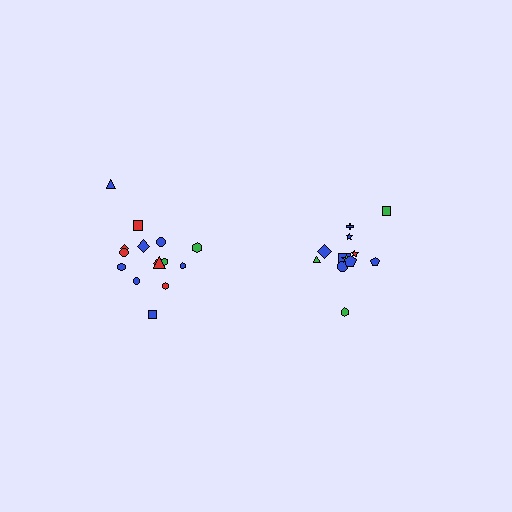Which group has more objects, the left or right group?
The left group.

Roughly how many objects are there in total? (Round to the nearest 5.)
Roughly 25 objects in total.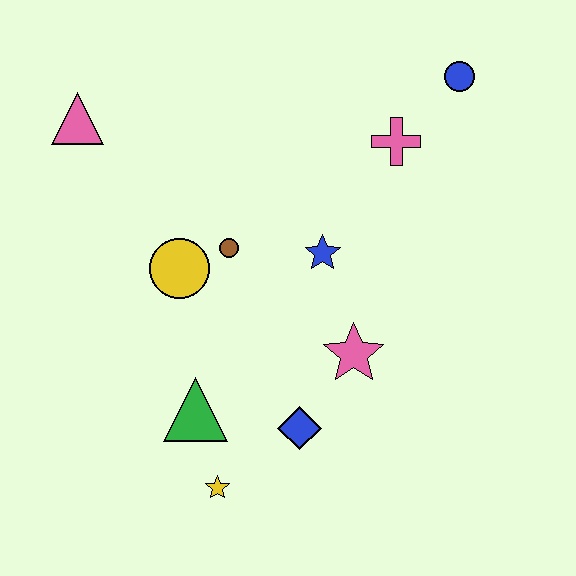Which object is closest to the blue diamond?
The pink star is closest to the blue diamond.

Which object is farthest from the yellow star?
The blue circle is farthest from the yellow star.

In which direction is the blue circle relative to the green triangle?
The blue circle is above the green triangle.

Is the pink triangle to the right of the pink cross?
No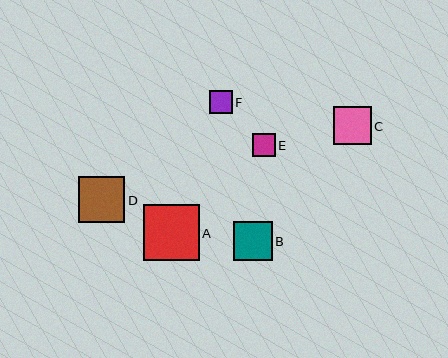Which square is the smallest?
Square F is the smallest with a size of approximately 22 pixels.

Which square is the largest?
Square A is the largest with a size of approximately 56 pixels.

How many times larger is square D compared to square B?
Square D is approximately 1.2 times the size of square B.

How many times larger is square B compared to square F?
Square B is approximately 1.7 times the size of square F.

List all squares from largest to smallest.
From largest to smallest: A, D, B, C, E, F.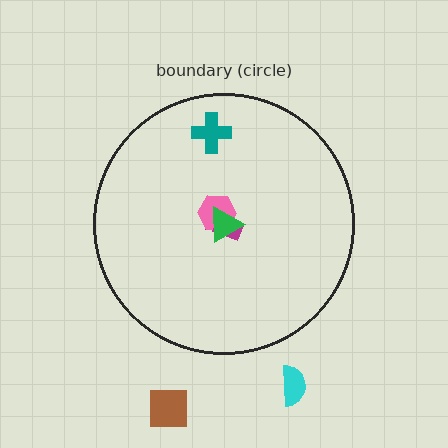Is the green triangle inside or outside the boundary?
Inside.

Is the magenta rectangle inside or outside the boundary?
Inside.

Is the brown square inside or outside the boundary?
Outside.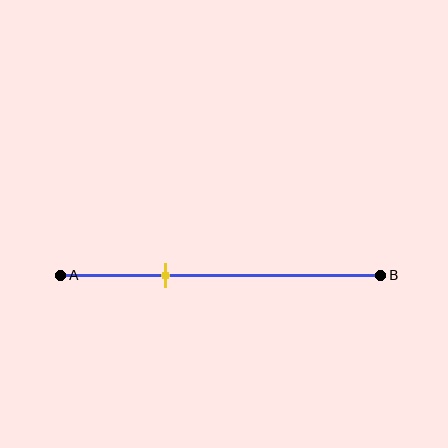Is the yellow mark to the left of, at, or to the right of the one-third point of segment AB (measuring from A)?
The yellow mark is approximately at the one-third point of segment AB.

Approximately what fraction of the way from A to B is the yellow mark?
The yellow mark is approximately 35% of the way from A to B.